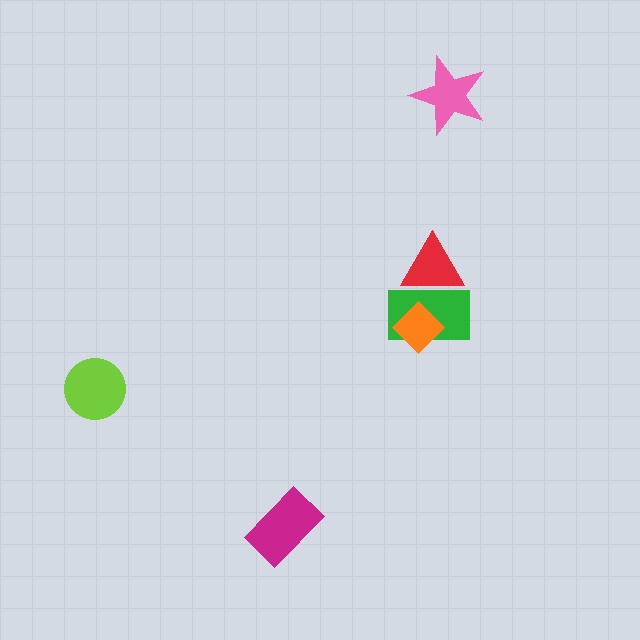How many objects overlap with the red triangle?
1 object overlaps with the red triangle.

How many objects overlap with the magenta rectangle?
0 objects overlap with the magenta rectangle.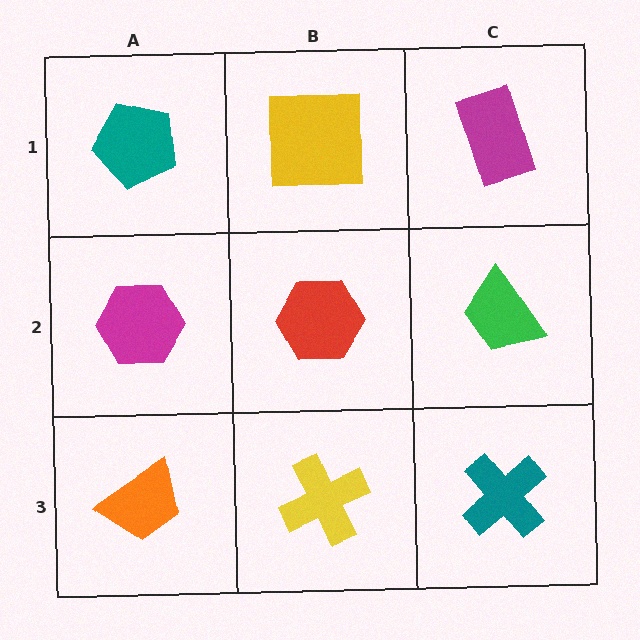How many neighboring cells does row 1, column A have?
2.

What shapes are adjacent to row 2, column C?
A magenta rectangle (row 1, column C), a teal cross (row 3, column C), a red hexagon (row 2, column B).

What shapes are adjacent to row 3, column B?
A red hexagon (row 2, column B), an orange trapezoid (row 3, column A), a teal cross (row 3, column C).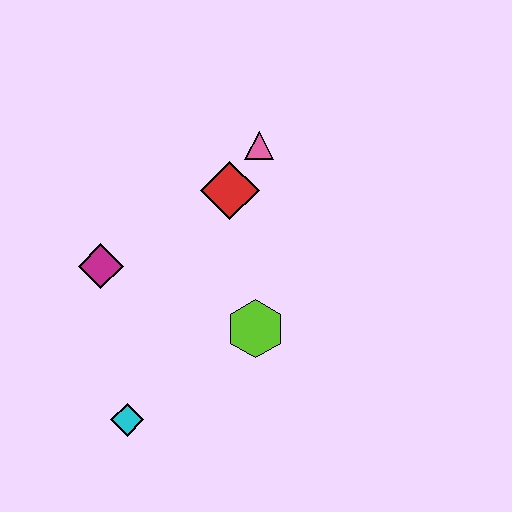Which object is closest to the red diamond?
The pink triangle is closest to the red diamond.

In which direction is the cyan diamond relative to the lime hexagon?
The cyan diamond is to the left of the lime hexagon.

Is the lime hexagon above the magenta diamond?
No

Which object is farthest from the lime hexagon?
The pink triangle is farthest from the lime hexagon.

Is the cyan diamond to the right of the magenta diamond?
Yes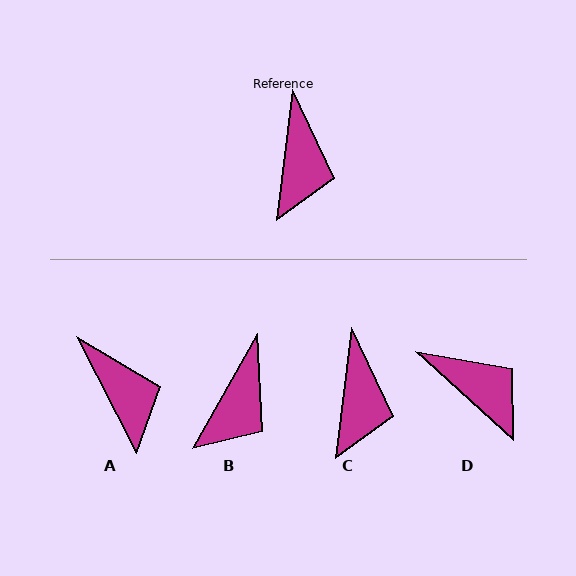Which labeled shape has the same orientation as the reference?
C.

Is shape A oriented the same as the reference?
No, it is off by about 34 degrees.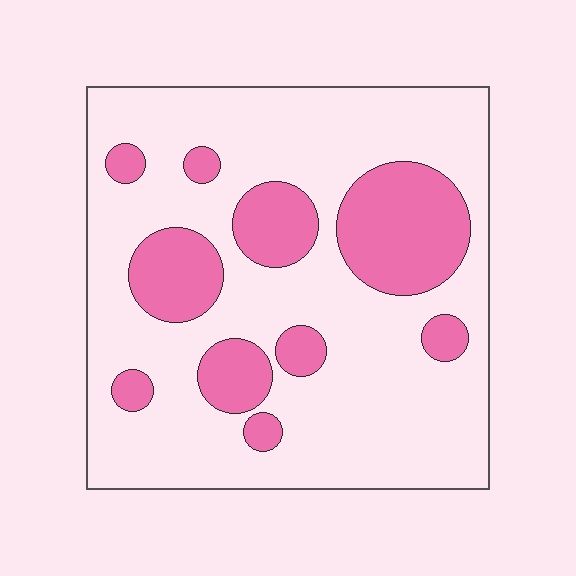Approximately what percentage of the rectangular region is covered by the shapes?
Approximately 25%.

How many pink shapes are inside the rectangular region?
10.